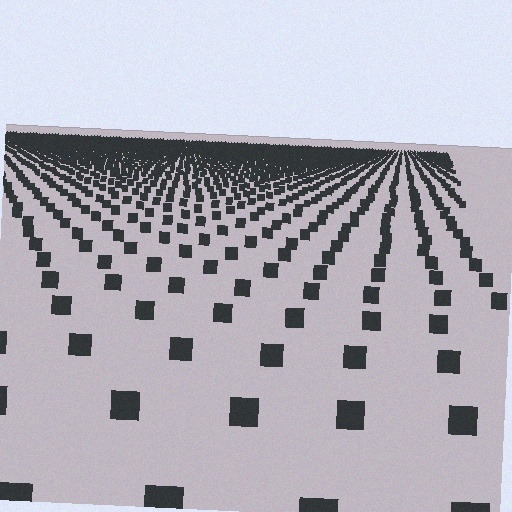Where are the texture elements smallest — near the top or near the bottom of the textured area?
Near the top.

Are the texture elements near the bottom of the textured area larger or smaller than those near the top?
Larger. Near the bottom, elements are closer to the viewer and appear at a bigger on-screen size.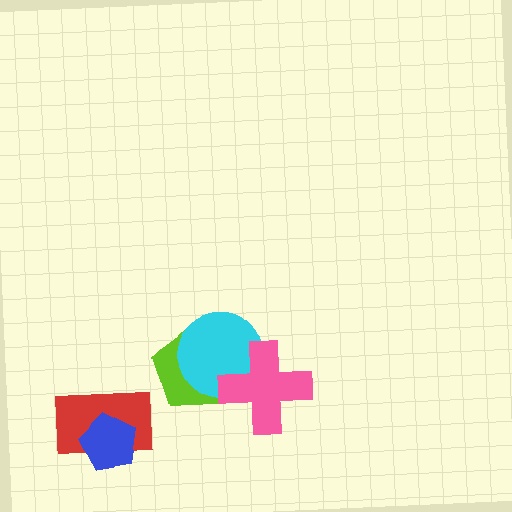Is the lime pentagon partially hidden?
Yes, it is partially covered by another shape.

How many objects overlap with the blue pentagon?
1 object overlaps with the blue pentagon.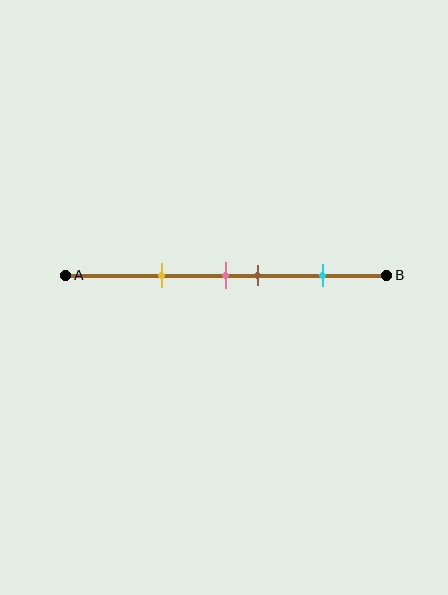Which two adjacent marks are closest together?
The pink and brown marks are the closest adjacent pair.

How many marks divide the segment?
There are 4 marks dividing the segment.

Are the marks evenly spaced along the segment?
No, the marks are not evenly spaced.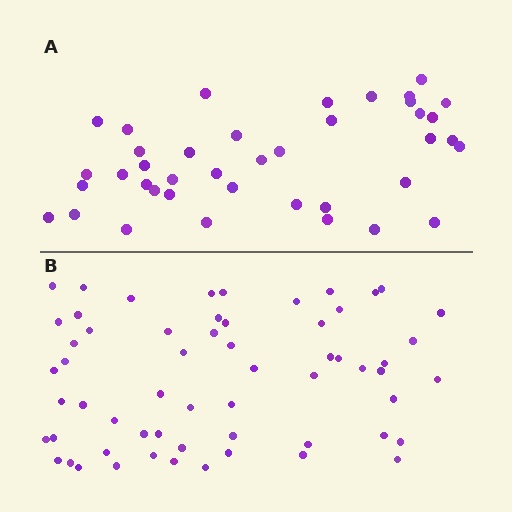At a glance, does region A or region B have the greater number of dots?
Region B (the bottom region) has more dots.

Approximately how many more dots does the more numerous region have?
Region B has approximately 20 more dots than region A.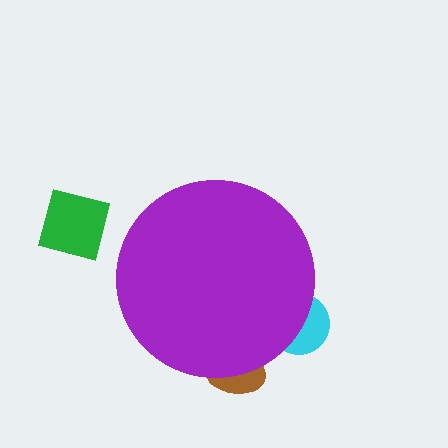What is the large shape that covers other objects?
A purple circle.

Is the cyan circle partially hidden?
Yes, the cyan circle is partially hidden behind the purple circle.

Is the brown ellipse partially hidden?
Yes, the brown ellipse is partially hidden behind the purple circle.